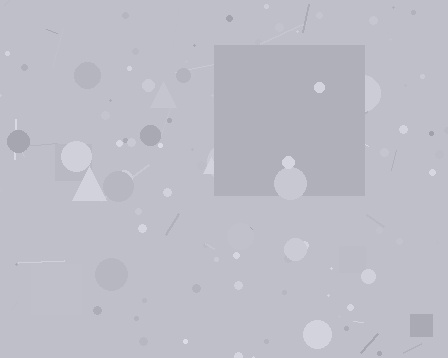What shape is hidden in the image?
A square is hidden in the image.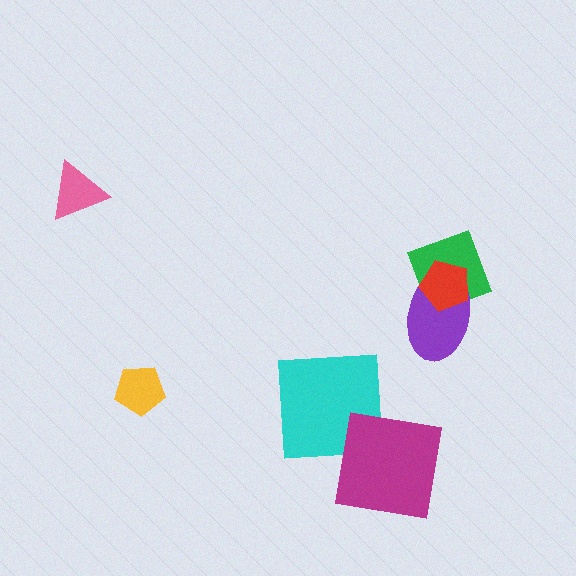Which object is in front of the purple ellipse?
The red pentagon is in front of the purple ellipse.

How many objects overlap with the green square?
2 objects overlap with the green square.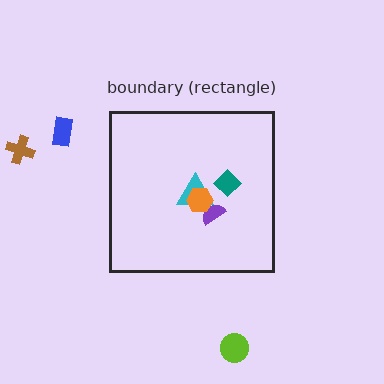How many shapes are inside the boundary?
4 inside, 3 outside.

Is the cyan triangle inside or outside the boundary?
Inside.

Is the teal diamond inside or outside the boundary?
Inside.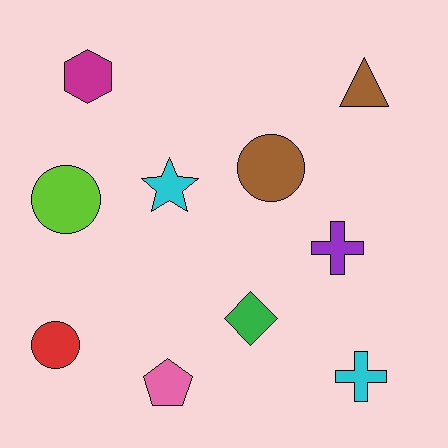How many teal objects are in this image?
There are no teal objects.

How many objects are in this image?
There are 10 objects.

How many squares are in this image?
There are no squares.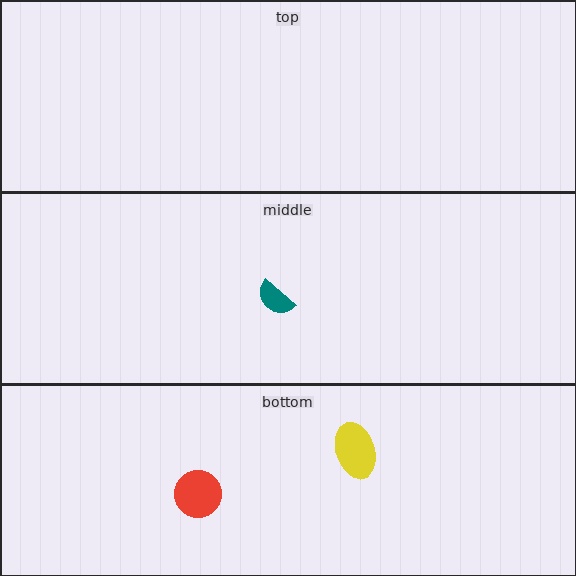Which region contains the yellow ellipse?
The bottom region.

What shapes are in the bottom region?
The red circle, the yellow ellipse.